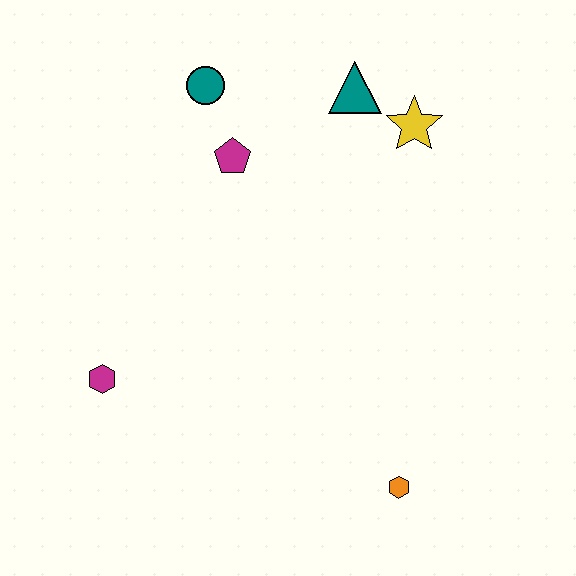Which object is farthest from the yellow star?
The magenta hexagon is farthest from the yellow star.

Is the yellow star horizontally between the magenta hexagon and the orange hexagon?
No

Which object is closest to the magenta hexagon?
The magenta pentagon is closest to the magenta hexagon.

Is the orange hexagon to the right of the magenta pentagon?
Yes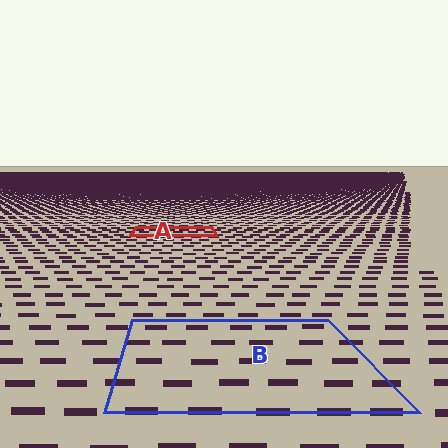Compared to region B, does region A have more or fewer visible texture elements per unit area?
Region A has more texture elements per unit area — they are packed more densely because it is farther away.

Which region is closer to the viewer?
Region B is closer. The texture elements there are larger and more spread out.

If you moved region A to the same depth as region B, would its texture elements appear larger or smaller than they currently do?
They would appear larger. At a closer depth, the same texture elements are projected at a bigger on-screen size.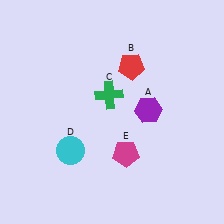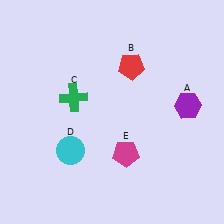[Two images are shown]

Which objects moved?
The objects that moved are: the purple hexagon (A), the green cross (C).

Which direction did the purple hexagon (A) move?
The purple hexagon (A) moved right.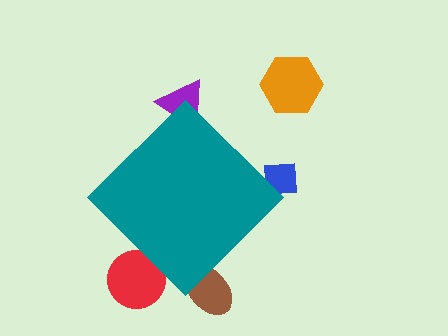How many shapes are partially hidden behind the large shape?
4 shapes are partially hidden.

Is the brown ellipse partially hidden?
Yes, the brown ellipse is partially hidden behind the teal diamond.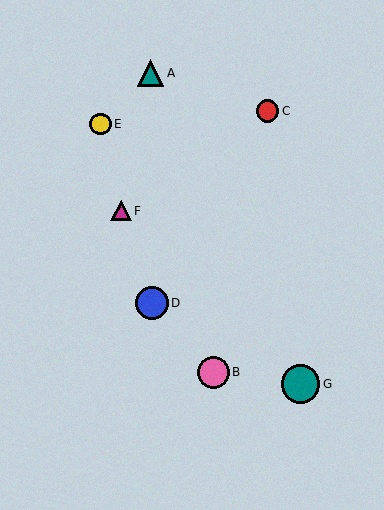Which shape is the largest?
The teal circle (labeled G) is the largest.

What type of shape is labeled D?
Shape D is a blue circle.